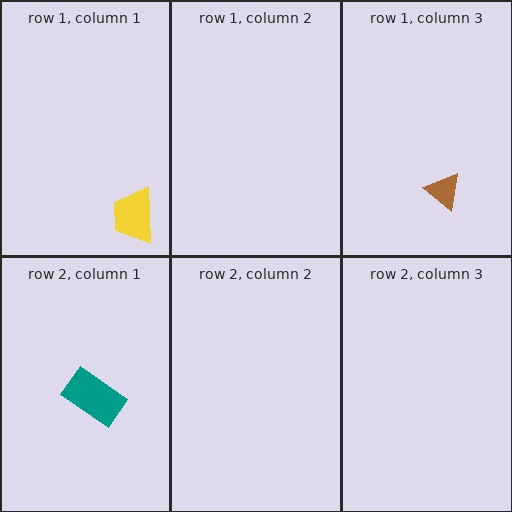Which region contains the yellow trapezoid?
The row 1, column 1 region.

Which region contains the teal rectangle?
The row 2, column 1 region.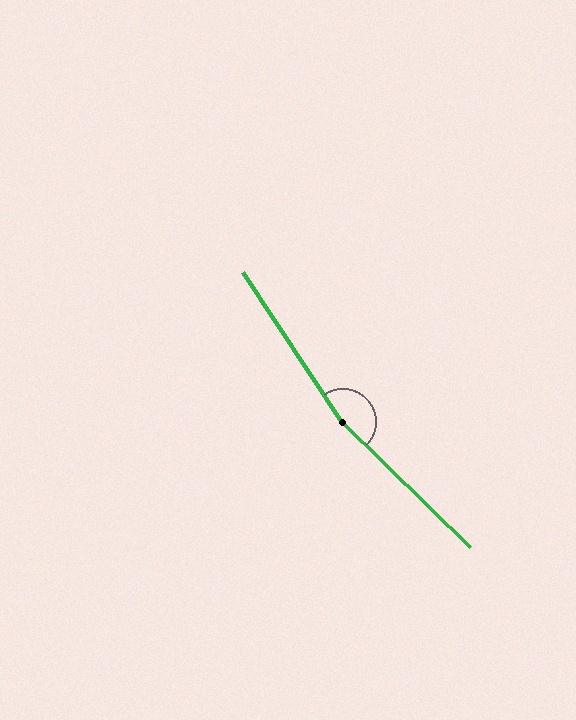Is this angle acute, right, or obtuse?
It is obtuse.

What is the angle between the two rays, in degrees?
Approximately 168 degrees.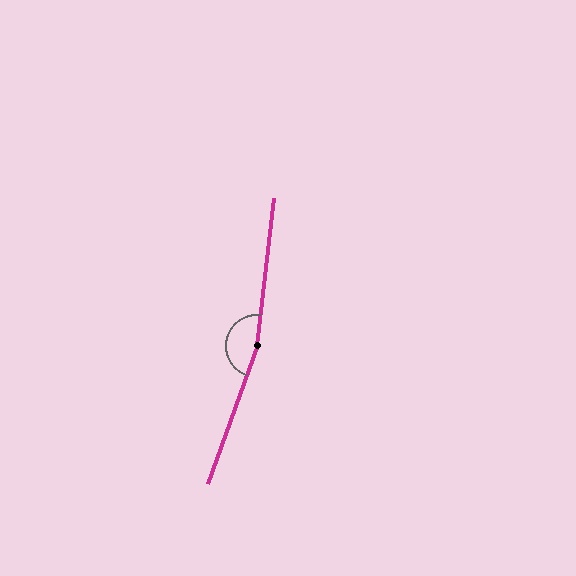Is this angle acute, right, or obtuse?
It is obtuse.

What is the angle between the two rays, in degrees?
Approximately 167 degrees.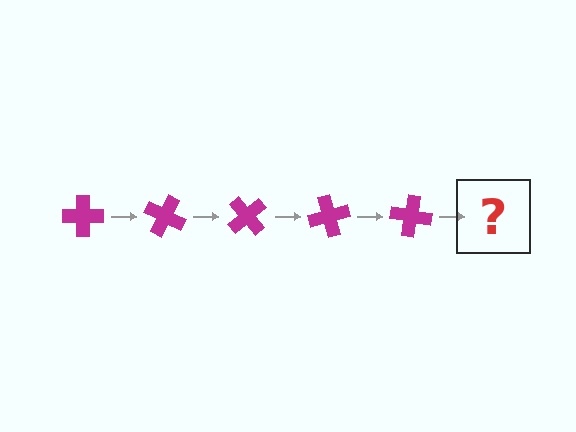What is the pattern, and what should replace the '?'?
The pattern is that the cross rotates 25 degrees each step. The '?' should be a magenta cross rotated 125 degrees.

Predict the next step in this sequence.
The next step is a magenta cross rotated 125 degrees.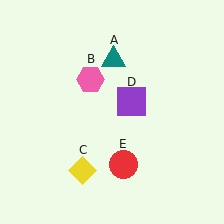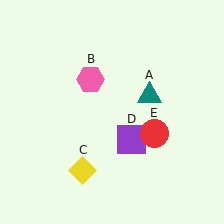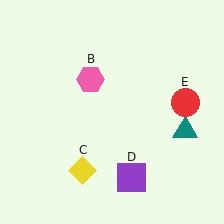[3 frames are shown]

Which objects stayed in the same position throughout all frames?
Pink hexagon (object B) and yellow diamond (object C) remained stationary.